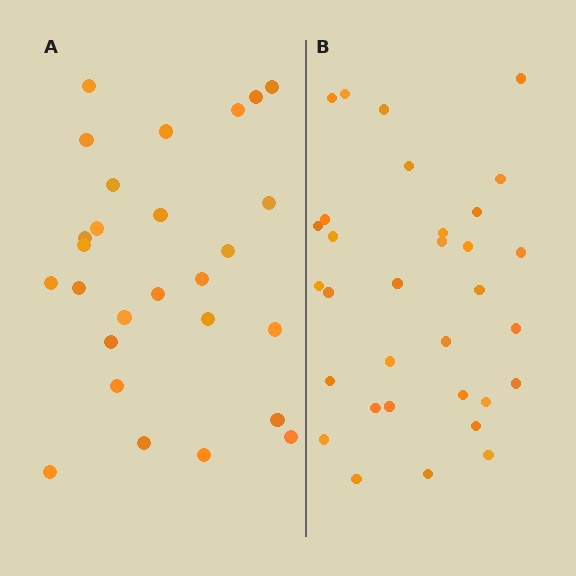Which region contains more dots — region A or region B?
Region B (the right region) has more dots.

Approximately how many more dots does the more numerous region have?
Region B has about 5 more dots than region A.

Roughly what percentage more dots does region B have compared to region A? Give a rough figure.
About 20% more.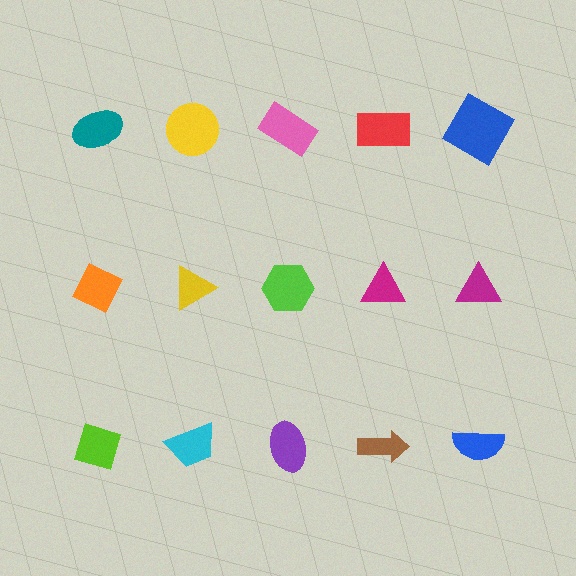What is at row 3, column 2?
A cyan trapezoid.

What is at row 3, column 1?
A lime diamond.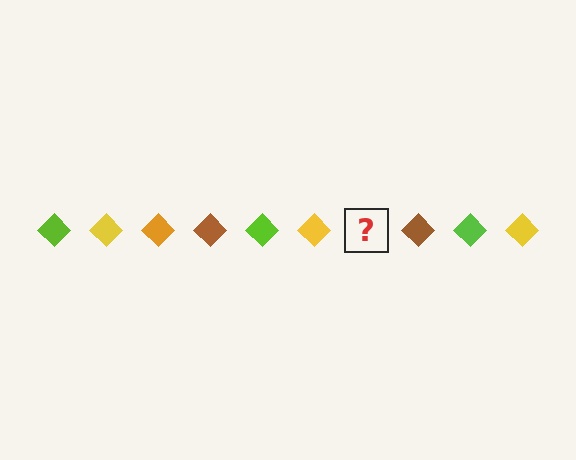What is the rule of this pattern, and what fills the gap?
The rule is that the pattern cycles through lime, yellow, orange, brown diamonds. The gap should be filled with an orange diamond.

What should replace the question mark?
The question mark should be replaced with an orange diamond.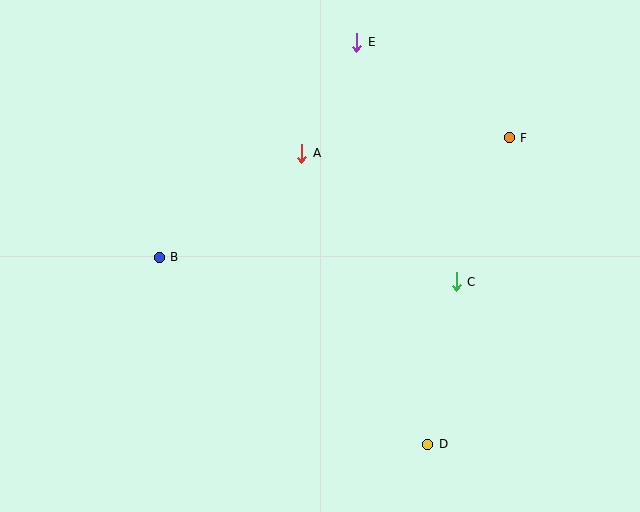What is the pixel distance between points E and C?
The distance between E and C is 259 pixels.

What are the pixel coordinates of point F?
Point F is at (509, 138).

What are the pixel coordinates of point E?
Point E is at (357, 42).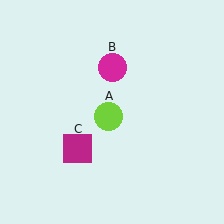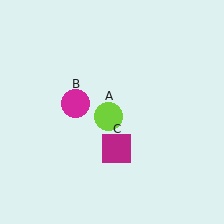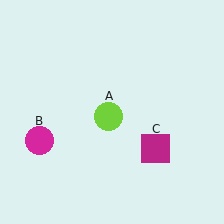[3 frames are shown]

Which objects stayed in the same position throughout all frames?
Lime circle (object A) remained stationary.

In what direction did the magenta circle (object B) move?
The magenta circle (object B) moved down and to the left.